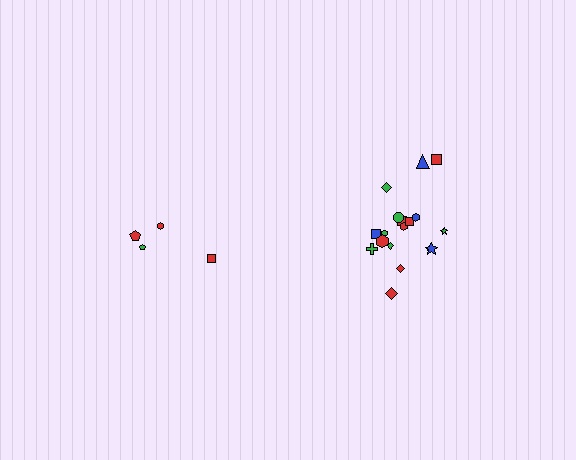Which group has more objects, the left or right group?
The right group.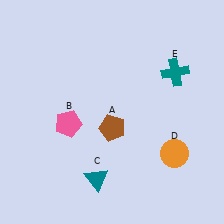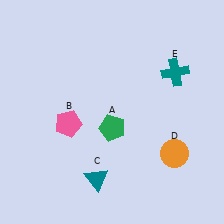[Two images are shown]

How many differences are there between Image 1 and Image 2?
There is 1 difference between the two images.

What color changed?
The pentagon (A) changed from brown in Image 1 to green in Image 2.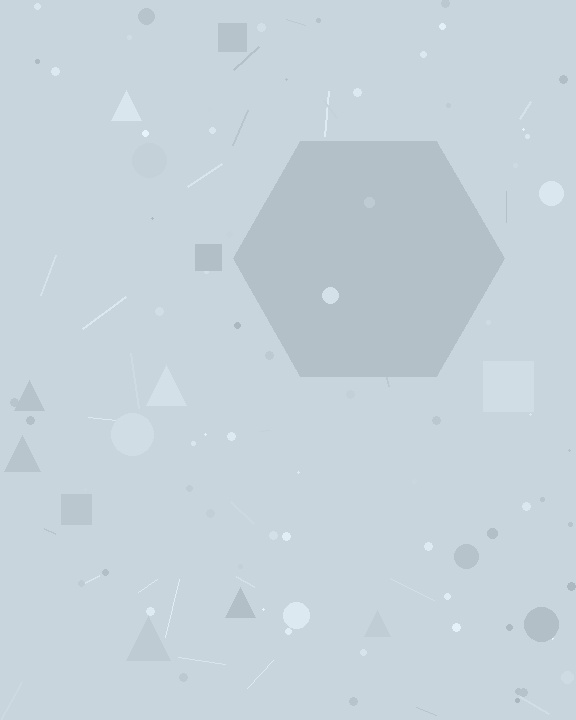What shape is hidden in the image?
A hexagon is hidden in the image.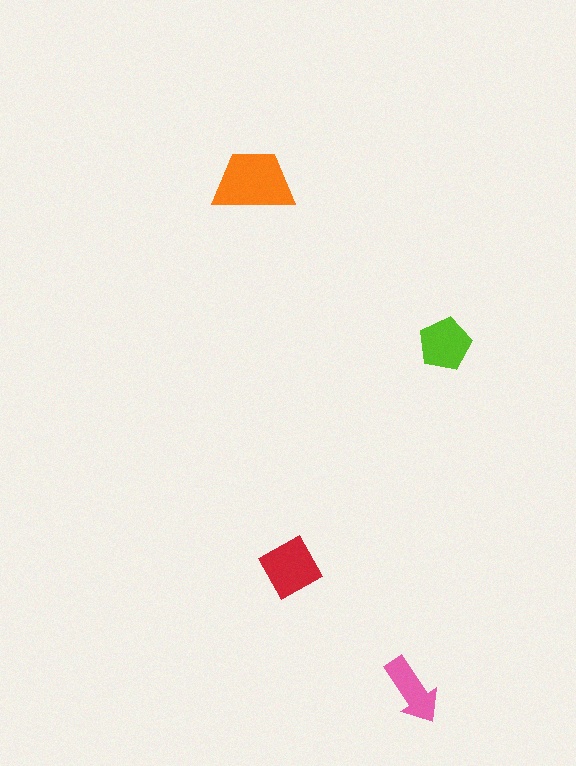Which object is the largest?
The orange trapezoid.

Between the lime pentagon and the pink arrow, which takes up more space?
The lime pentagon.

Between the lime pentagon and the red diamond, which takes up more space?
The red diamond.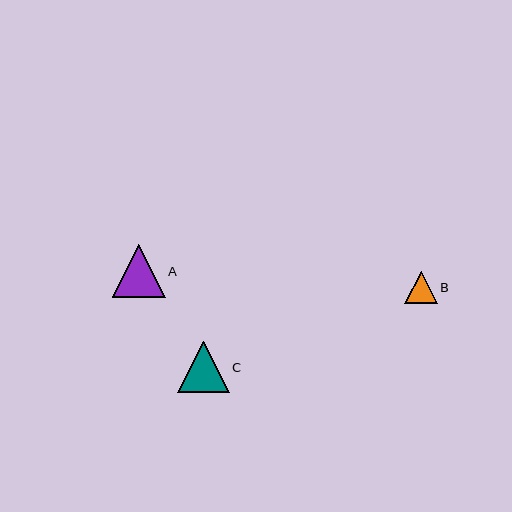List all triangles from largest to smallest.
From largest to smallest: A, C, B.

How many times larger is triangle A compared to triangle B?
Triangle A is approximately 1.6 times the size of triangle B.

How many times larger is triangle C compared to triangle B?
Triangle C is approximately 1.6 times the size of triangle B.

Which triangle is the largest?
Triangle A is the largest with a size of approximately 53 pixels.